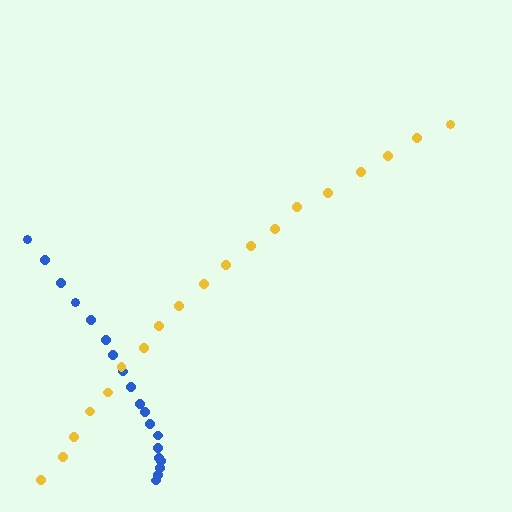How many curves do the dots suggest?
There are 2 distinct paths.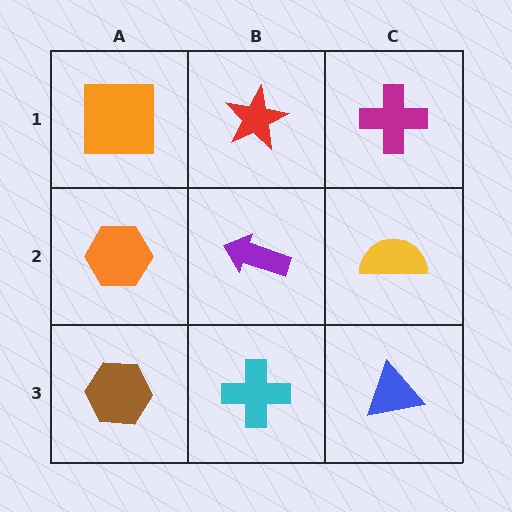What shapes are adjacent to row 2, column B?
A red star (row 1, column B), a cyan cross (row 3, column B), an orange hexagon (row 2, column A), a yellow semicircle (row 2, column C).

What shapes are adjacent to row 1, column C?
A yellow semicircle (row 2, column C), a red star (row 1, column B).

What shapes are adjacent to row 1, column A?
An orange hexagon (row 2, column A), a red star (row 1, column B).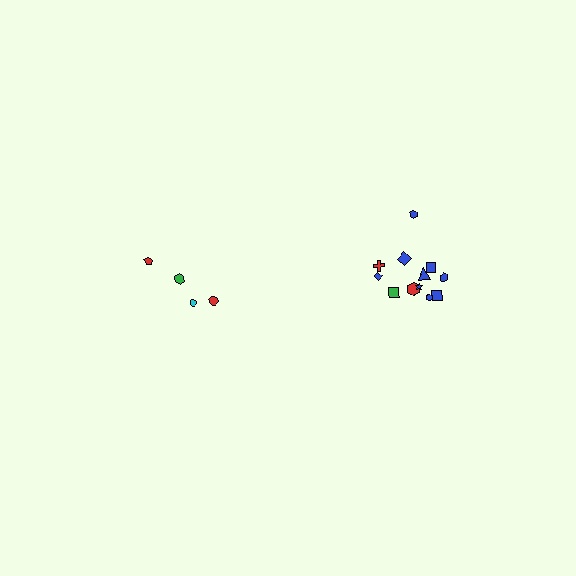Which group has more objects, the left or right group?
The right group.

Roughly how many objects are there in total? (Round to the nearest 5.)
Roughly 15 objects in total.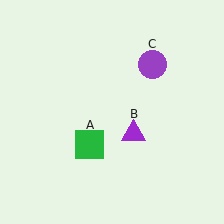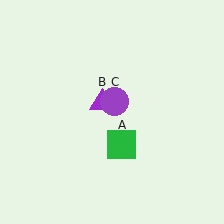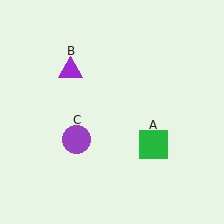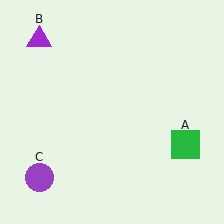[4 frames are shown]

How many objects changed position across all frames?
3 objects changed position: green square (object A), purple triangle (object B), purple circle (object C).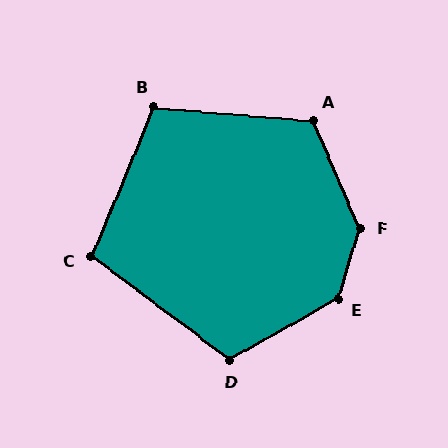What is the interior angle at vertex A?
Approximately 118 degrees (obtuse).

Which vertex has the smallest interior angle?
C, at approximately 104 degrees.